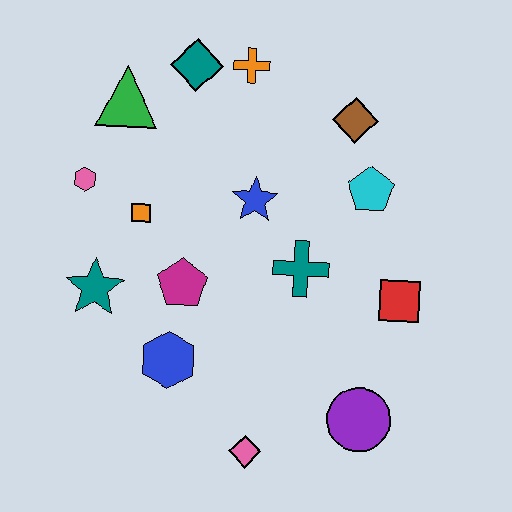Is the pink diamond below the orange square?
Yes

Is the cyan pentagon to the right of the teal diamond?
Yes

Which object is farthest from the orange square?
The purple circle is farthest from the orange square.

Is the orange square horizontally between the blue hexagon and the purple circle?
No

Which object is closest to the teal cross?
The blue star is closest to the teal cross.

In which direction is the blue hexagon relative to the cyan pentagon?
The blue hexagon is to the left of the cyan pentagon.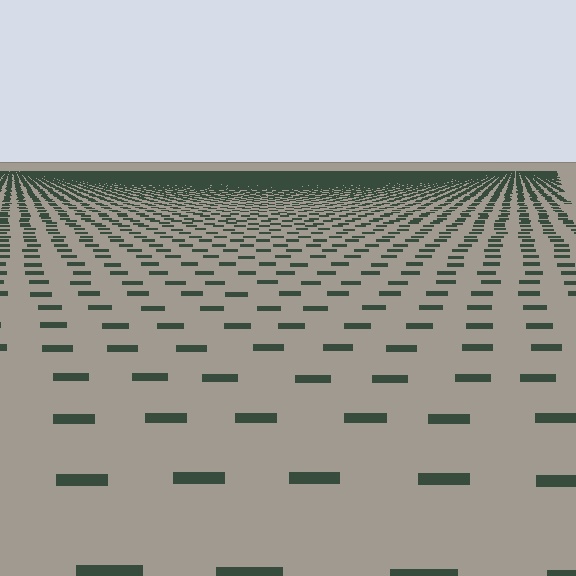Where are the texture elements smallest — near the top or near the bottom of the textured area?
Near the top.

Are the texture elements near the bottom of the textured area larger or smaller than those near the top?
Larger. Near the bottom, elements are closer to the viewer and appear at a bigger on-screen size.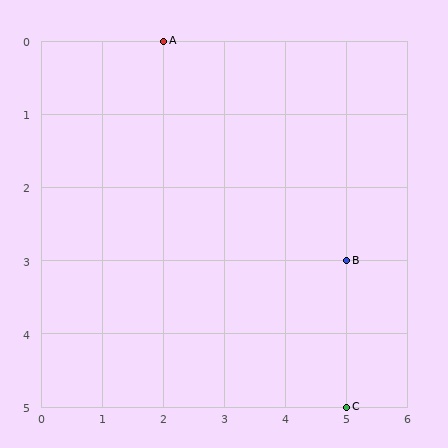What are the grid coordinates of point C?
Point C is at grid coordinates (5, 5).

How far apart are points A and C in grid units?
Points A and C are 3 columns and 5 rows apart (about 5.8 grid units diagonally).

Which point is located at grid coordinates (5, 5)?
Point C is at (5, 5).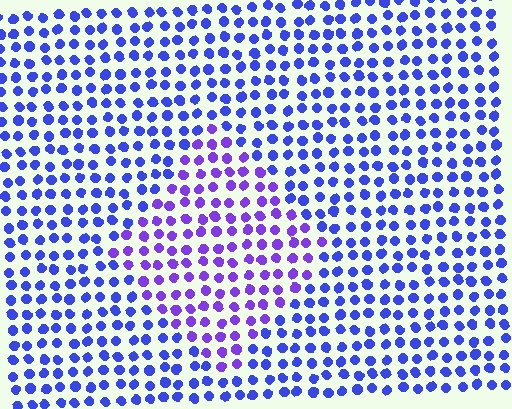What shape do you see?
I see a diamond.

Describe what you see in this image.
The image is filled with small blue elements in a uniform arrangement. A diamond-shaped region is visible where the elements are tinted to a slightly different hue, forming a subtle color boundary.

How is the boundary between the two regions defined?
The boundary is defined purely by a slight shift in hue (about 30 degrees). Spacing, size, and orientation are identical on both sides.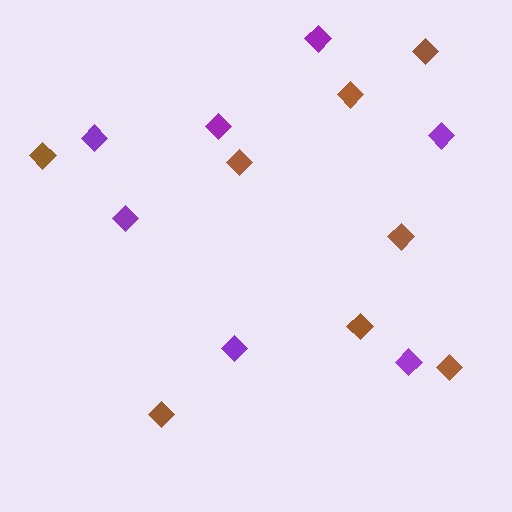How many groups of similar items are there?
There are 2 groups: one group of brown diamonds (8) and one group of purple diamonds (7).